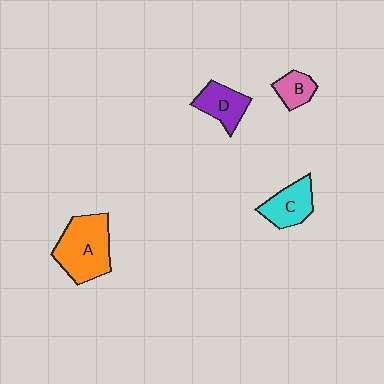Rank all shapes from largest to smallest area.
From largest to smallest: A (orange), C (cyan), D (purple), B (pink).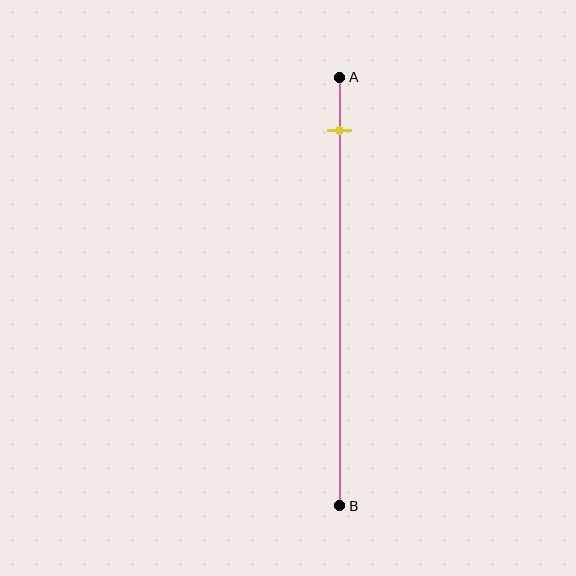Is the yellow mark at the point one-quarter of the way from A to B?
No, the mark is at about 10% from A, not at the 25% one-quarter point.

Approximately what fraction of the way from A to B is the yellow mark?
The yellow mark is approximately 10% of the way from A to B.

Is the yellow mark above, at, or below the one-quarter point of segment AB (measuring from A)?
The yellow mark is above the one-quarter point of segment AB.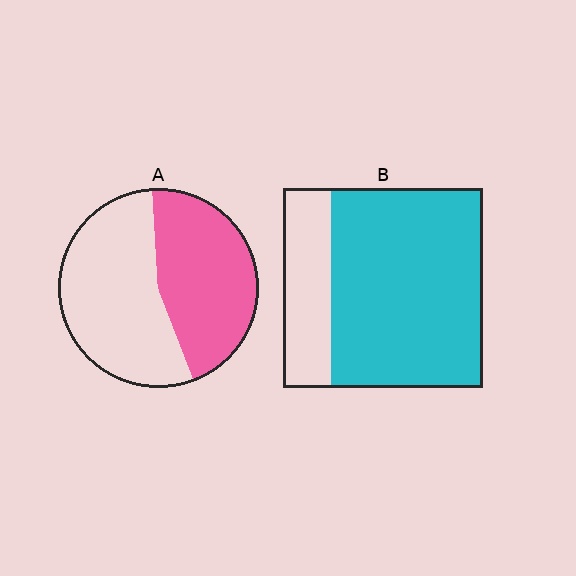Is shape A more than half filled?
No.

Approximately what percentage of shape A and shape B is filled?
A is approximately 45% and B is approximately 75%.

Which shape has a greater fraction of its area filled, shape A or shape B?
Shape B.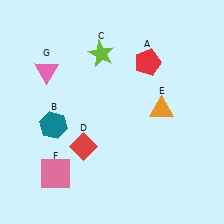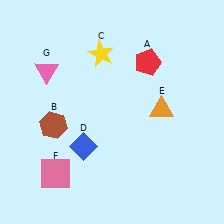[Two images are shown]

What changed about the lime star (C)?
In Image 1, C is lime. In Image 2, it changed to yellow.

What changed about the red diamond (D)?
In Image 1, D is red. In Image 2, it changed to blue.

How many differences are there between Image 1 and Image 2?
There are 3 differences between the two images.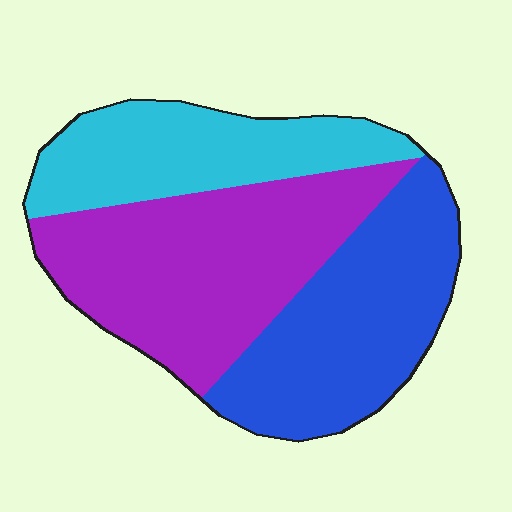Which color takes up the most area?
Purple, at roughly 40%.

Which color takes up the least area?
Cyan, at roughly 25%.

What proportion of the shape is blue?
Blue covers about 35% of the shape.